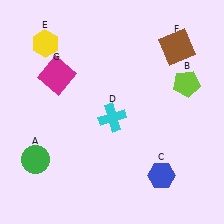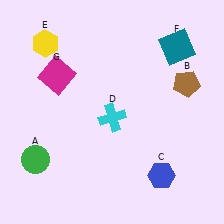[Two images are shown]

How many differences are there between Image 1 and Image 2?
There are 2 differences between the two images.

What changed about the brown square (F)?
In Image 1, F is brown. In Image 2, it changed to teal.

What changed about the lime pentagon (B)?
In Image 1, B is lime. In Image 2, it changed to brown.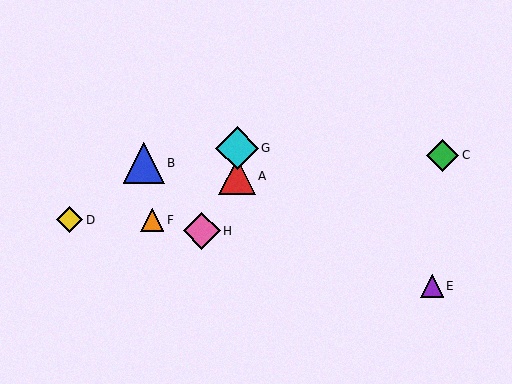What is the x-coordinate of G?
Object G is at x≈237.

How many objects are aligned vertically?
2 objects (A, G) are aligned vertically.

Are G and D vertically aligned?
No, G is at x≈237 and D is at x≈70.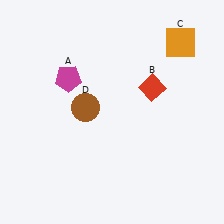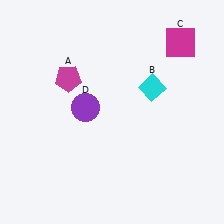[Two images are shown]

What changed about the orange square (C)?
In Image 1, C is orange. In Image 2, it changed to magenta.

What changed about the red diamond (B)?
In Image 1, B is red. In Image 2, it changed to cyan.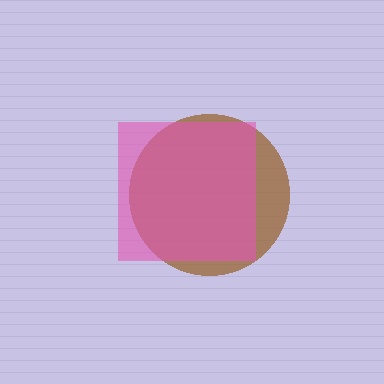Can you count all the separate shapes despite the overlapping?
Yes, there are 2 separate shapes.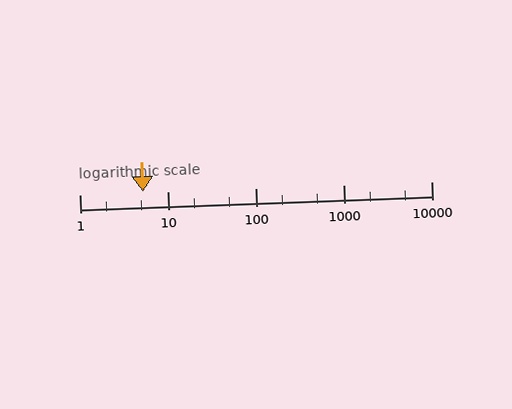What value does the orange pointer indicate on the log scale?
The pointer indicates approximately 5.2.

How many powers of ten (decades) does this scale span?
The scale spans 4 decades, from 1 to 10000.